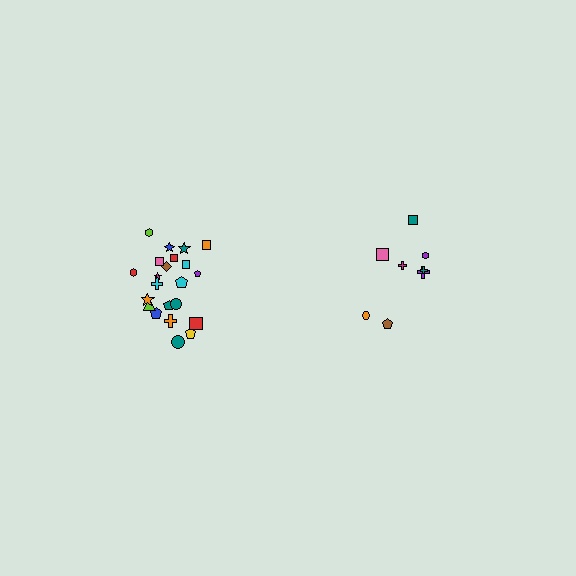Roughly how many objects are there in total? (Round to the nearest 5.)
Roughly 30 objects in total.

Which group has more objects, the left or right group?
The left group.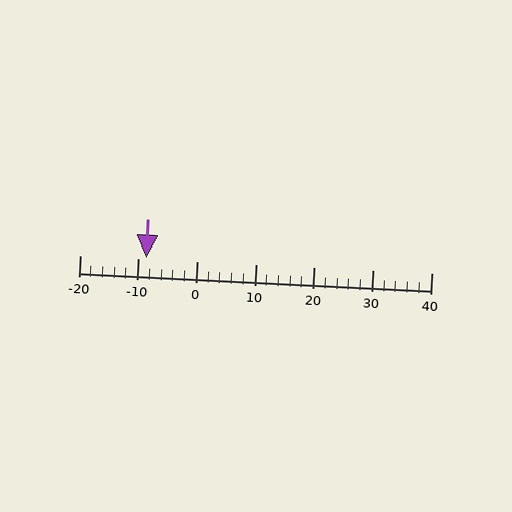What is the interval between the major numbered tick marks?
The major tick marks are spaced 10 units apart.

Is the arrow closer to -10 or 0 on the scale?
The arrow is closer to -10.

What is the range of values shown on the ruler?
The ruler shows values from -20 to 40.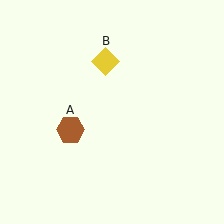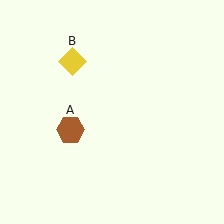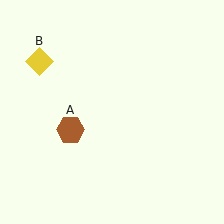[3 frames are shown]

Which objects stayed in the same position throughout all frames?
Brown hexagon (object A) remained stationary.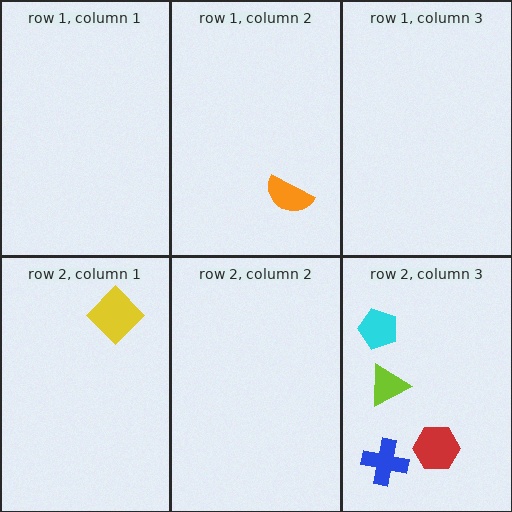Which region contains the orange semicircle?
The row 1, column 2 region.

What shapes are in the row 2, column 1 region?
The yellow diamond.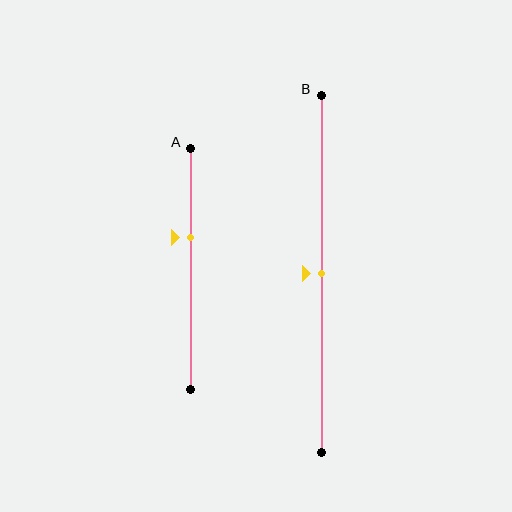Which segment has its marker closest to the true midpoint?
Segment B has its marker closest to the true midpoint.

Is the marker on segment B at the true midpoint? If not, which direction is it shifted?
Yes, the marker on segment B is at the true midpoint.